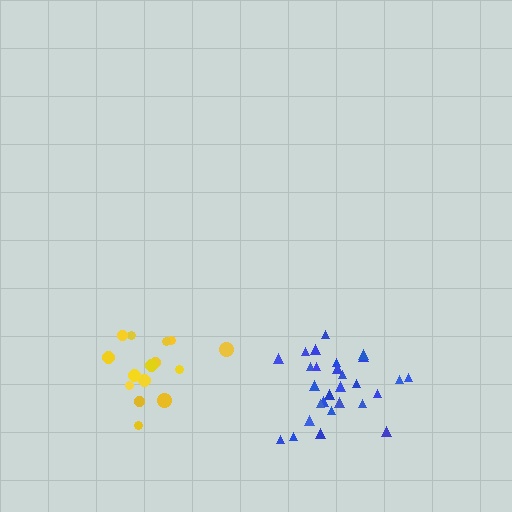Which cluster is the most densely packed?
Blue.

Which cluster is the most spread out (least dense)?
Yellow.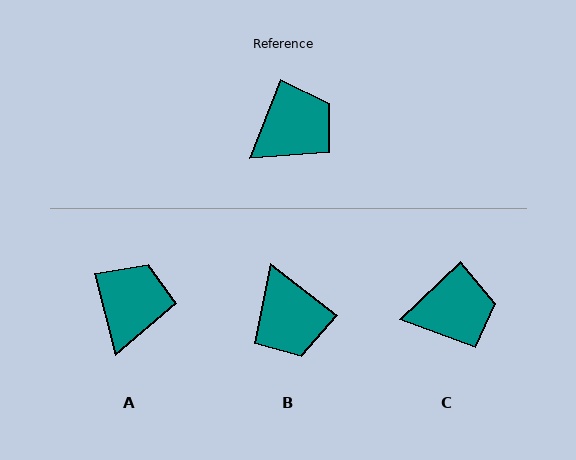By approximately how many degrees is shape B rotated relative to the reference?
Approximately 106 degrees clockwise.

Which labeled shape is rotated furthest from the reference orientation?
B, about 106 degrees away.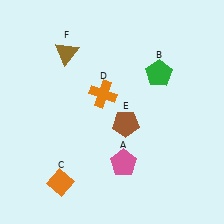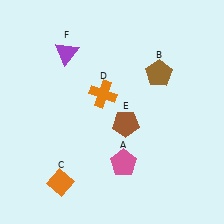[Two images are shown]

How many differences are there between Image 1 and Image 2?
There are 2 differences between the two images.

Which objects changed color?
B changed from green to brown. F changed from brown to purple.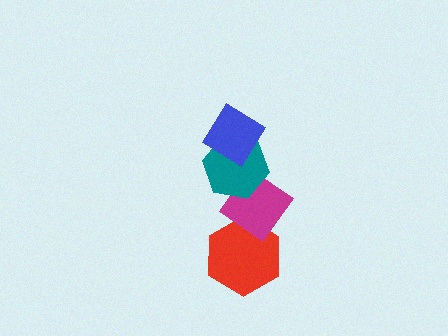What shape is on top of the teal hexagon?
The blue diamond is on top of the teal hexagon.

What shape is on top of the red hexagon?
The magenta diamond is on top of the red hexagon.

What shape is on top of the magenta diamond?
The teal hexagon is on top of the magenta diamond.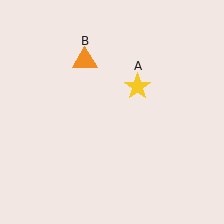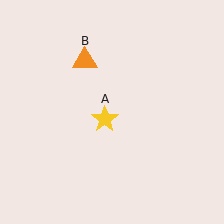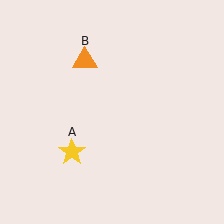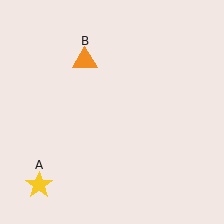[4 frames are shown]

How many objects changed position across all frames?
1 object changed position: yellow star (object A).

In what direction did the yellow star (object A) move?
The yellow star (object A) moved down and to the left.